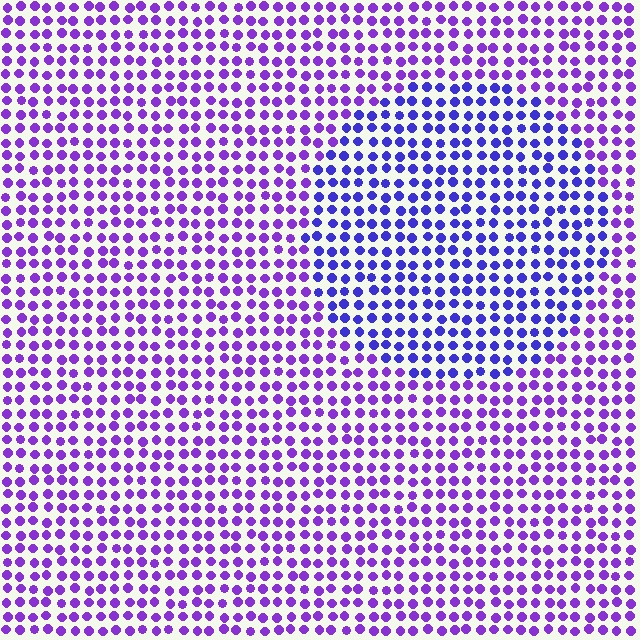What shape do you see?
I see a circle.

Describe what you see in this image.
The image is filled with small purple elements in a uniform arrangement. A circle-shaped region is visible where the elements are tinted to a slightly different hue, forming a subtle color boundary.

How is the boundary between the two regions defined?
The boundary is defined purely by a slight shift in hue (about 29 degrees). Spacing, size, and orientation are identical on both sides.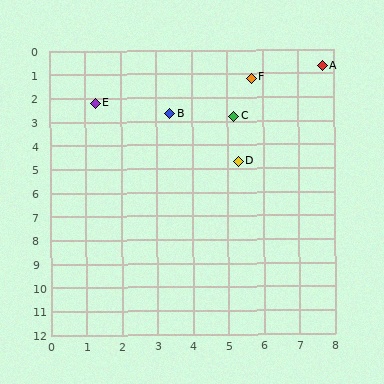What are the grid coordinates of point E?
Point E is at approximately (1.3, 2.2).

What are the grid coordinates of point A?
Point A is at approximately (7.7, 0.7).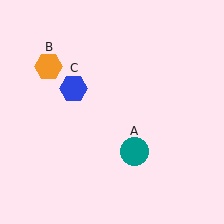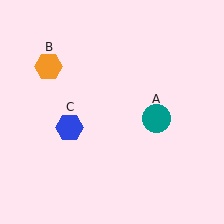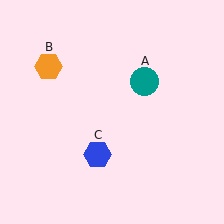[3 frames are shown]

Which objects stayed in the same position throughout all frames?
Orange hexagon (object B) remained stationary.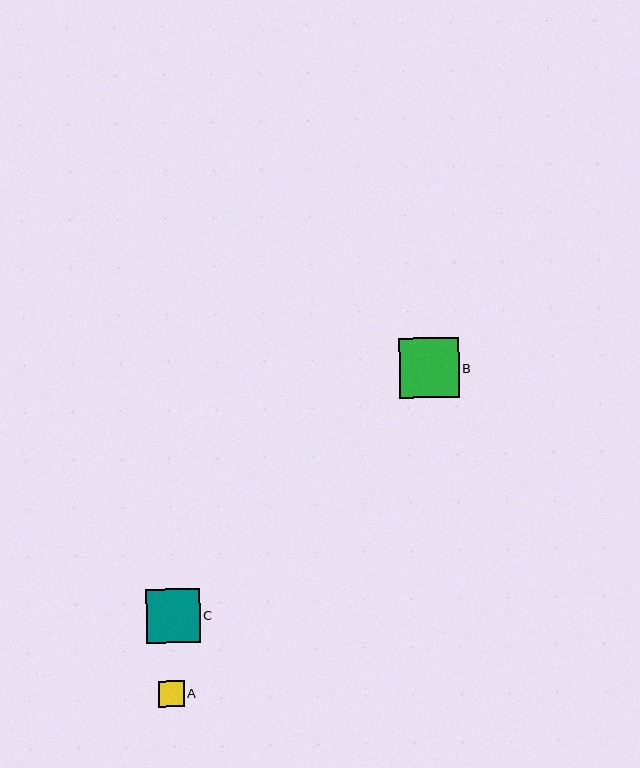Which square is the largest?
Square B is the largest with a size of approximately 60 pixels.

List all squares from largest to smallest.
From largest to smallest: B, C, A.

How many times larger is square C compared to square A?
Square C is approximately 2.1 times the size of square A.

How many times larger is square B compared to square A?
Square B is approximately 2.4 times the size of square A.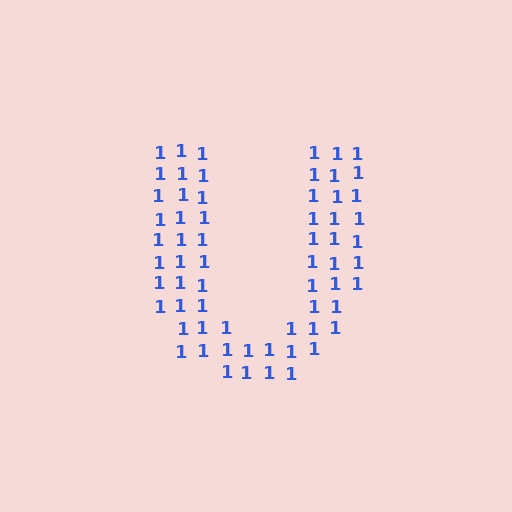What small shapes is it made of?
It is made of small digit 1's.